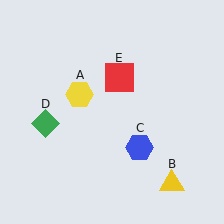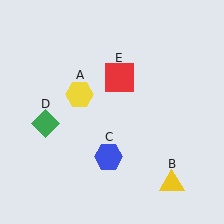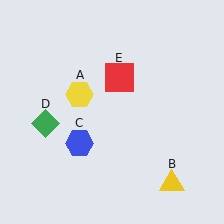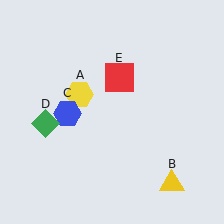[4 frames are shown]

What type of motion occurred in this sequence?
The blue hexagon (object C) rotated clockwise around the center of the scene.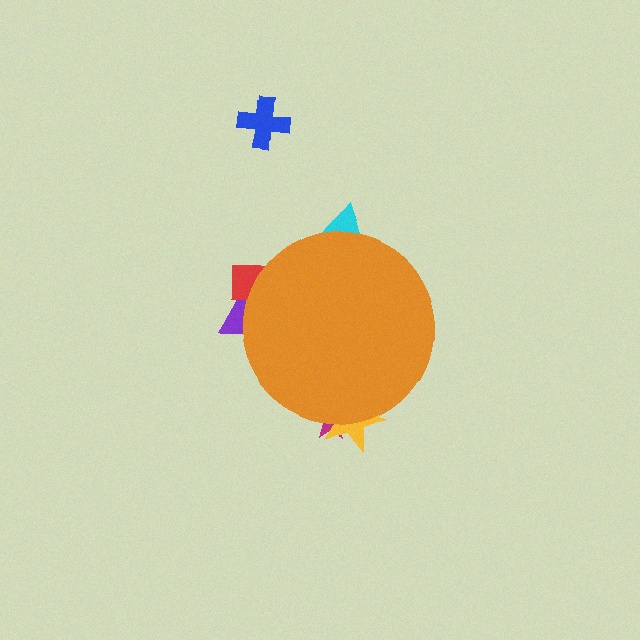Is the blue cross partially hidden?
No, the blue cross is fully visible.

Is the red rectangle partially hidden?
Yes, the red rectangle is partially hidden behind the orange circle.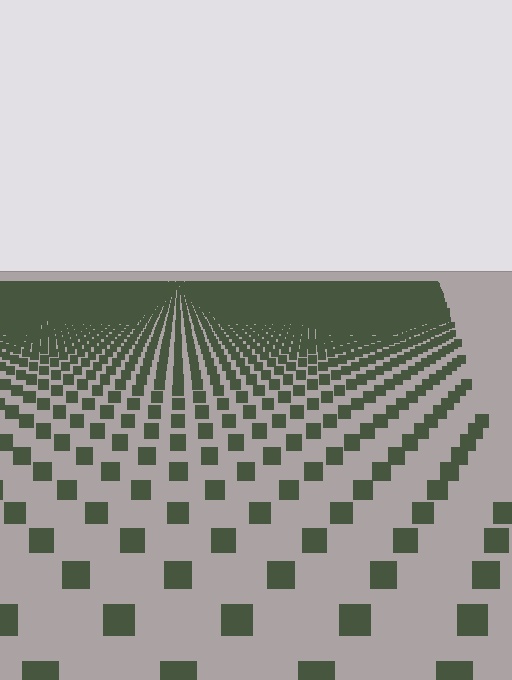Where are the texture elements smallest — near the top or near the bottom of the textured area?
Near the top.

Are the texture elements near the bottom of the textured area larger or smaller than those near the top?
Larger. Near the bottom, elements are closer to the viewer and appear at a bigger on-screen size.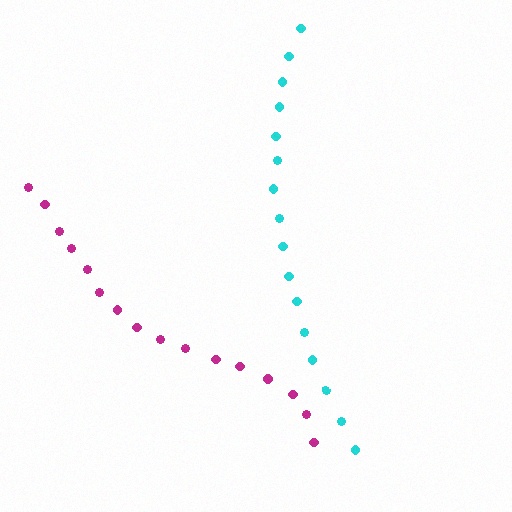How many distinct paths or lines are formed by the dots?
There are 2 distinct paths.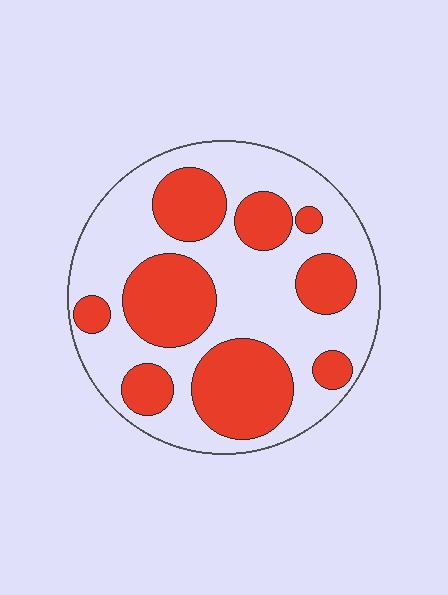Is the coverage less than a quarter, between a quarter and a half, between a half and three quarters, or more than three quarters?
Between a quarter and a half.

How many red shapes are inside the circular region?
9.